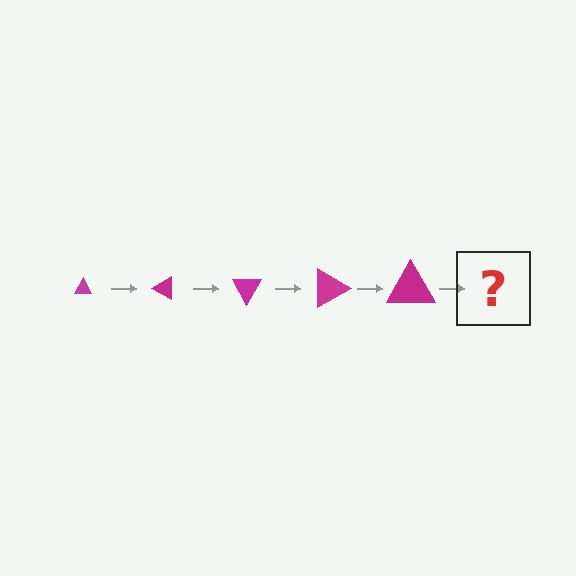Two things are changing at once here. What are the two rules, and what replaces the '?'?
The two rules are that the triangle grows larger each step and it rotates 30 degrees each step. The '?' should be a triangle, larger than the previous one and rotated 150 degrees from the start.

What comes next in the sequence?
The next element should be a triangle, larger than the previous one and rotated 150 degrees from the start.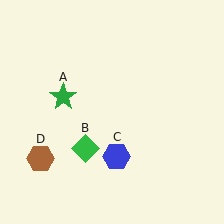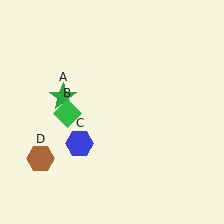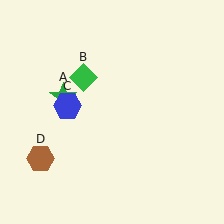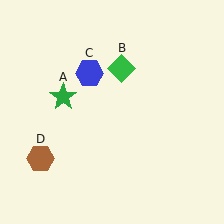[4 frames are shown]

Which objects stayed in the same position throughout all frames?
Green star (object A) and brown hexagon (object D) remained stationary.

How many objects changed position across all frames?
2 objects changed position: green diamond (object B), blue hexagon (object C).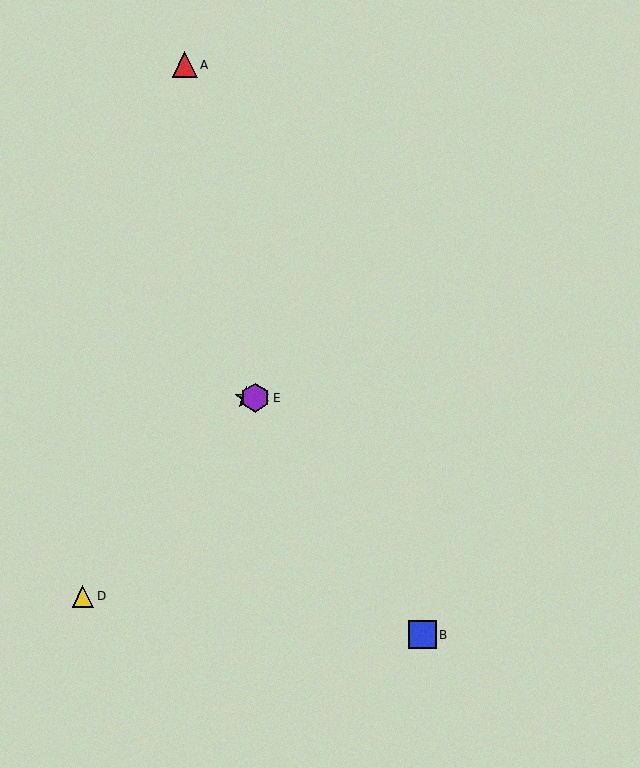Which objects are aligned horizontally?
Objects C, E are aligned horizontally.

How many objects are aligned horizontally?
2 objects (C, E) are aligned horizontally.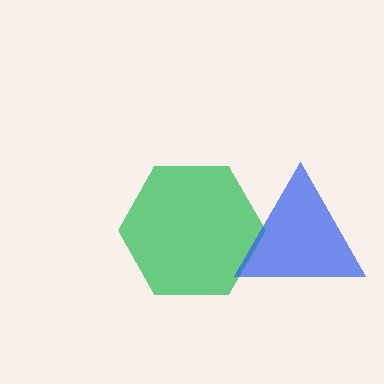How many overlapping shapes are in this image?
There are 2 overlapping shapes in the image.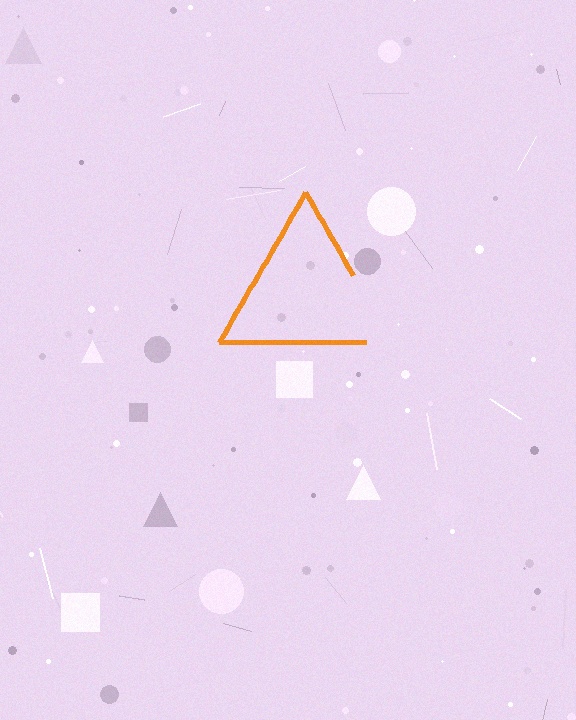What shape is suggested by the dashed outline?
The dashed outline suggests a triangle.